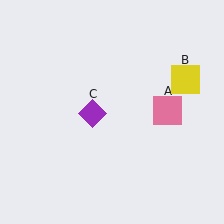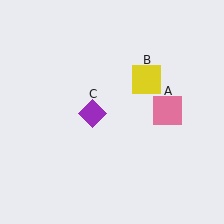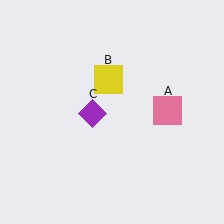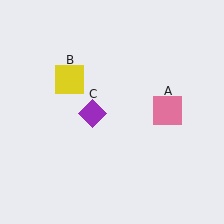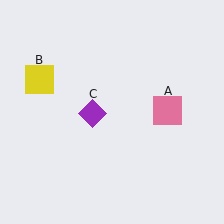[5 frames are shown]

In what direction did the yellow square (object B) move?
The yellow square (object B) moved left.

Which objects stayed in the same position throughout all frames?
Pink square (object A) and purple diamond (object C) remained stationary.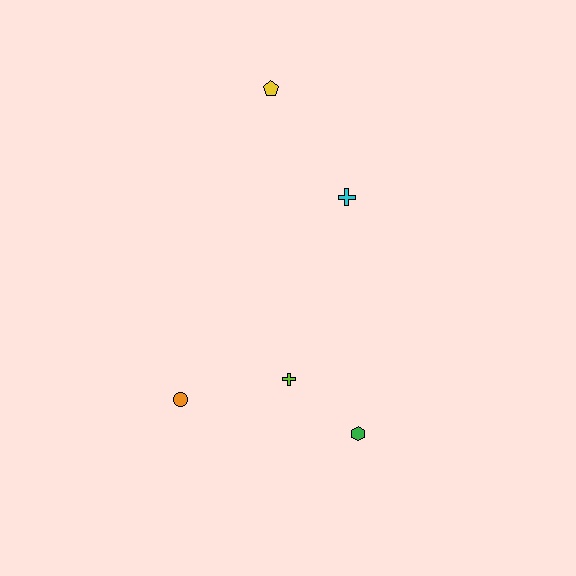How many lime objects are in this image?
There is 1 lime object.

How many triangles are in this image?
There are no triangles.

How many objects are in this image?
There are 5 objects.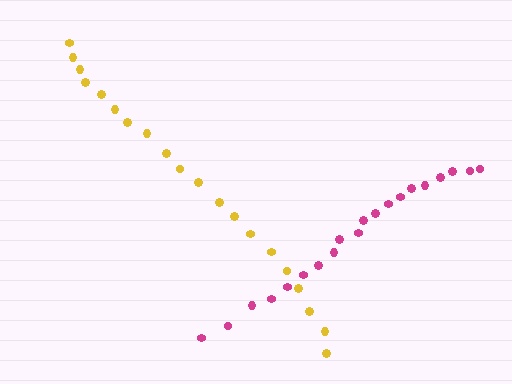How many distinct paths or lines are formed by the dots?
There are 2 distinct paths.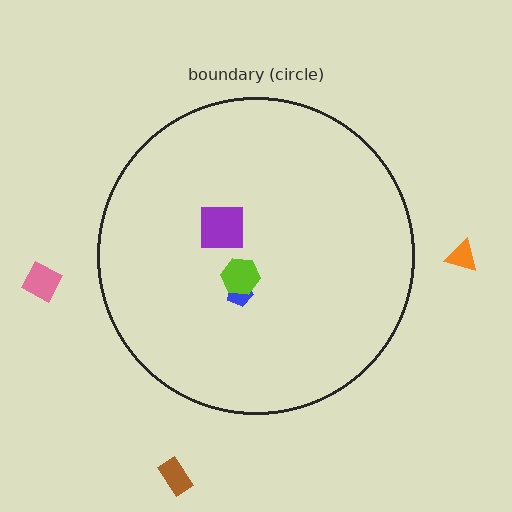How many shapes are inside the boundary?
3 inside, 3 outside.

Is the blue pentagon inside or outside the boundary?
Inside.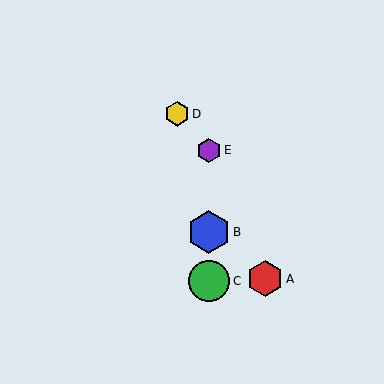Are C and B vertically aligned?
Yes, both are at x≈209.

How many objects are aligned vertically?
3 objects (B, C, E) are aligned vertically.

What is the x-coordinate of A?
Object A is at x≈265.